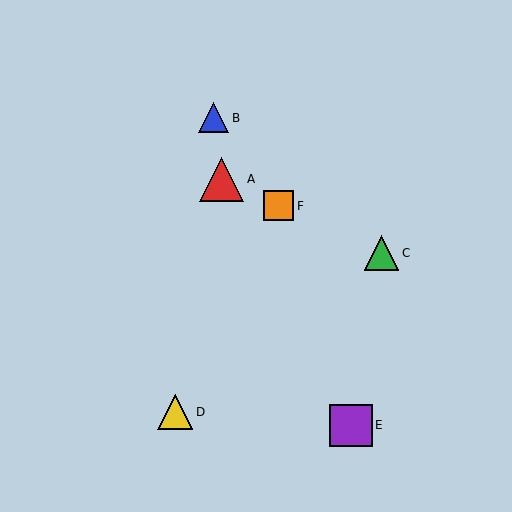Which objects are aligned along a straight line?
Objects A, C, F are aligned along a straight line.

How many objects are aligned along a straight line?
3 objects (A, C, F) are aligned along a straight line.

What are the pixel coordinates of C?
Object C is at (381, 253).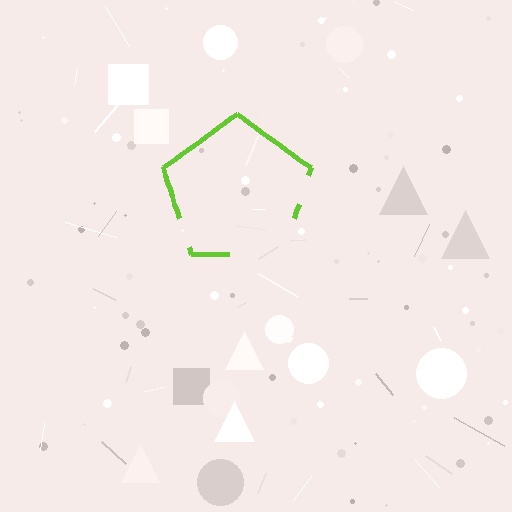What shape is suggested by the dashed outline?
The dashed outline suggests a pentagon.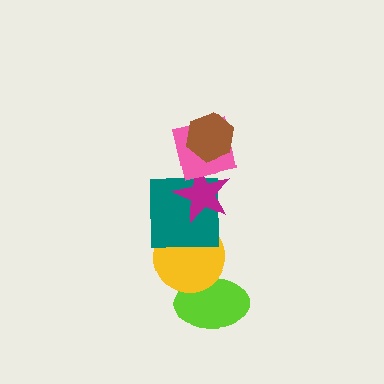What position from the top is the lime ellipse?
The lime ellipse is 6th from the top.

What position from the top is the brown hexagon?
The brown hexagon is 1st from the top.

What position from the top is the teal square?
The teal square is 4th from the top.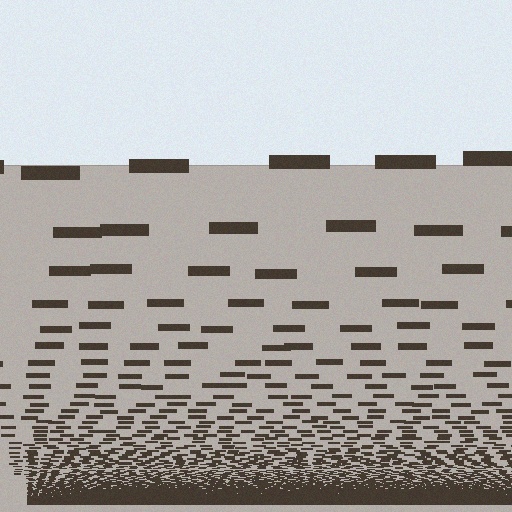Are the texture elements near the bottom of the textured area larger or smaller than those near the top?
Smaller. The gradient is inverted — elements near the bottom are smaller and denser.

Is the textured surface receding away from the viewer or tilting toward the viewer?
The surface appears to tilt toward the viewer. Texture elements get larger and sparser toward the top.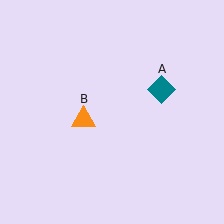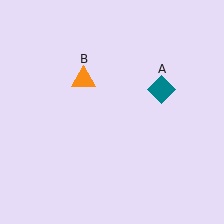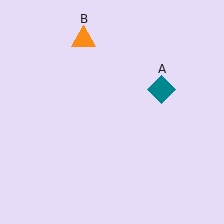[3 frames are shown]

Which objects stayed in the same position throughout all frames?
Teal diamond (object A) remained stationary.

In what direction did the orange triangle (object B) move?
The orange triangle (object B) moved up.